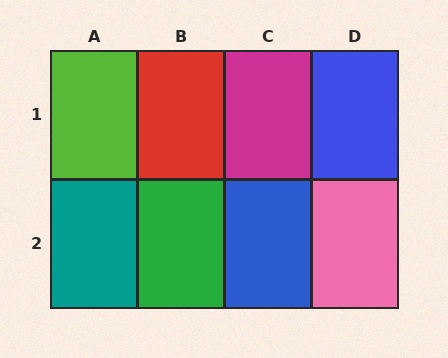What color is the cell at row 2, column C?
Blue.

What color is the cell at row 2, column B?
Green.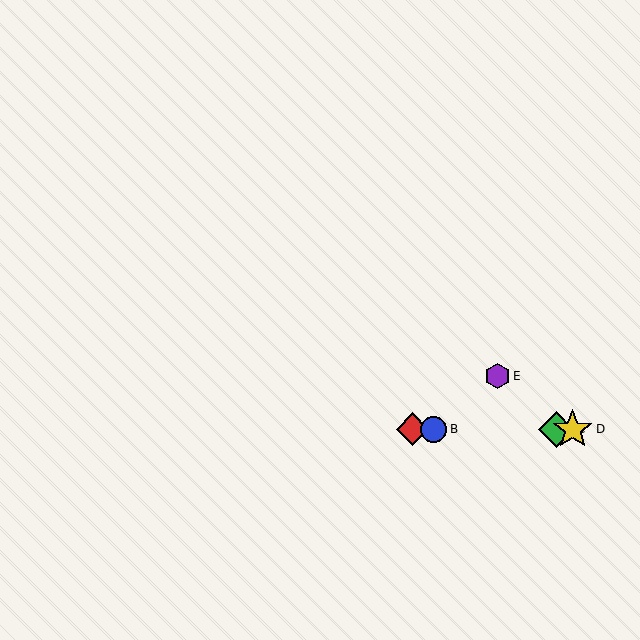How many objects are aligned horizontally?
4 objects (A, B, C, D) are aligned horizontally.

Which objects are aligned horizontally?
Objects A, B, C, D are aligned horizontally.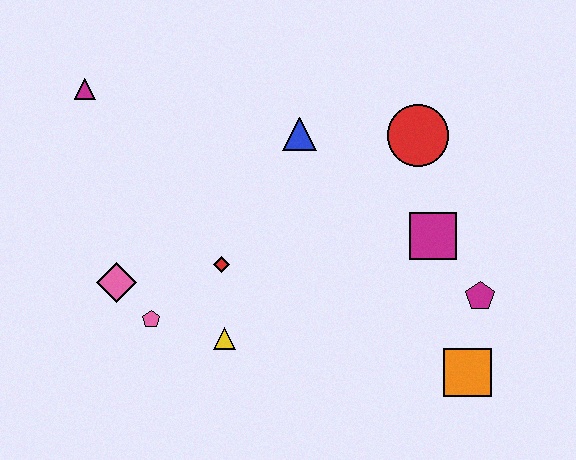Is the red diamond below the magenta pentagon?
No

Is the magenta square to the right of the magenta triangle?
Yes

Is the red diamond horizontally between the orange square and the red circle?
No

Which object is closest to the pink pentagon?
The pink diamond is closest to the pink pentagon.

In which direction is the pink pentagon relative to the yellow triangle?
The pink pentagon is to the left of the yellow triangle.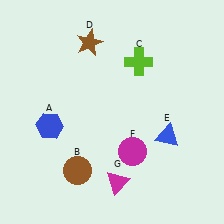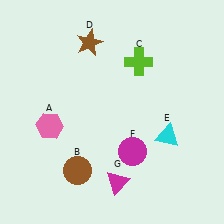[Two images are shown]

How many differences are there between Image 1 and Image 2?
There are 2 differences between the two images.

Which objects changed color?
A changed from blue to pink. E changed from blue to cyan.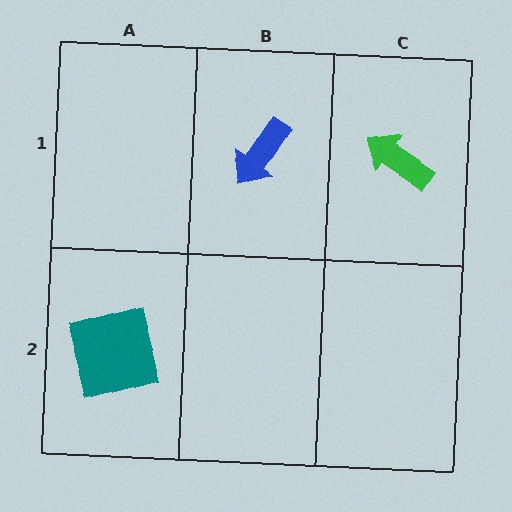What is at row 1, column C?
A green arrow.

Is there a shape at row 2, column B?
No, that cell is empty.